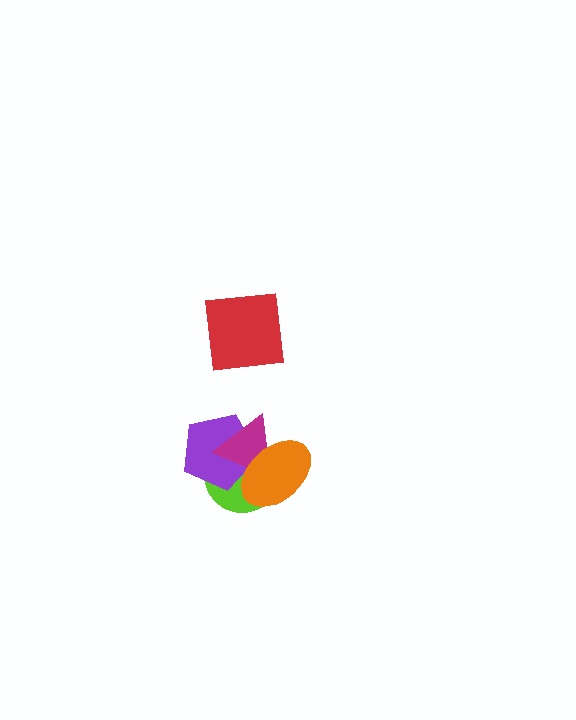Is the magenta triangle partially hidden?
Yes, it is partially covered by another shape.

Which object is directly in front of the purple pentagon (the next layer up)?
The magenta triangle is directly in front of the purple pentagon.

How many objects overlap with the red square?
0 objects overlap with the red square.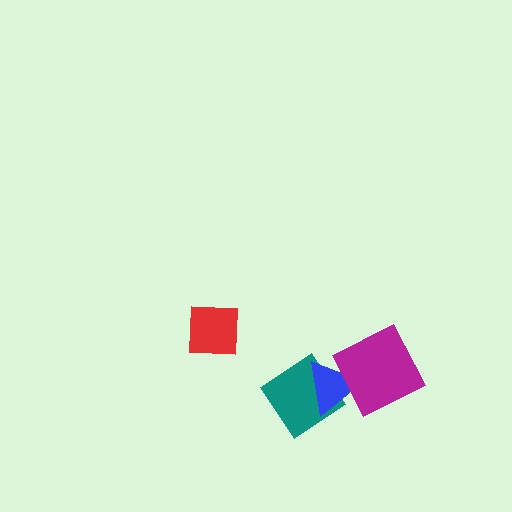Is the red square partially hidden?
No, no other shape covers it.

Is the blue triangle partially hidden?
Yes, it is partially covered by another shape.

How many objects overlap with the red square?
0 objects overlap with the red square.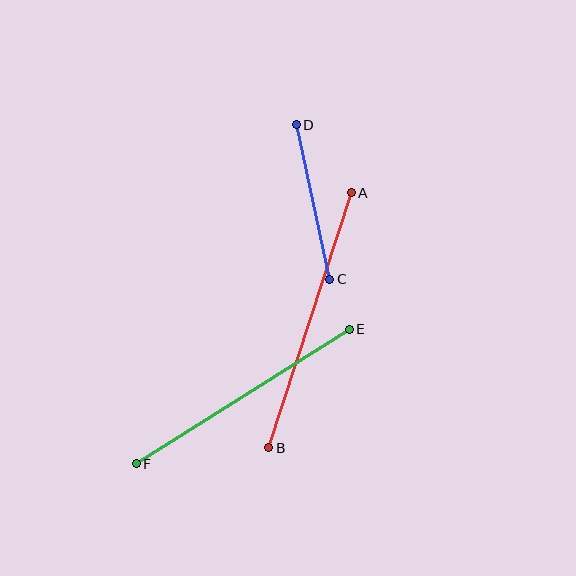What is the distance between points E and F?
The distance is approximately 252 pixels.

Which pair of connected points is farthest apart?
Points A and B are farthest apart.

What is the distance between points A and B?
The distance is approximately 268 pixels.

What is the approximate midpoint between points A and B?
The midpoint is at approximately (310, 320) pixels.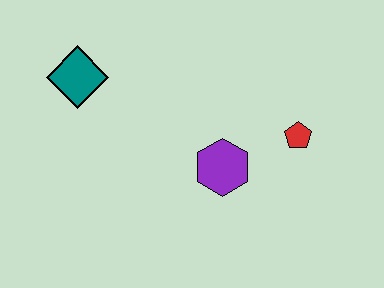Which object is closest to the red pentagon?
The purple hexagon is closest to the red pentagon.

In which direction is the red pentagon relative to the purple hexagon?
The red pentagon is to the right of the purple hexagon.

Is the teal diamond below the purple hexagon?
No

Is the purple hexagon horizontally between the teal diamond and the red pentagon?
Yes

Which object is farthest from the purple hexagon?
The teal diamond is farthest from the purple hexagon.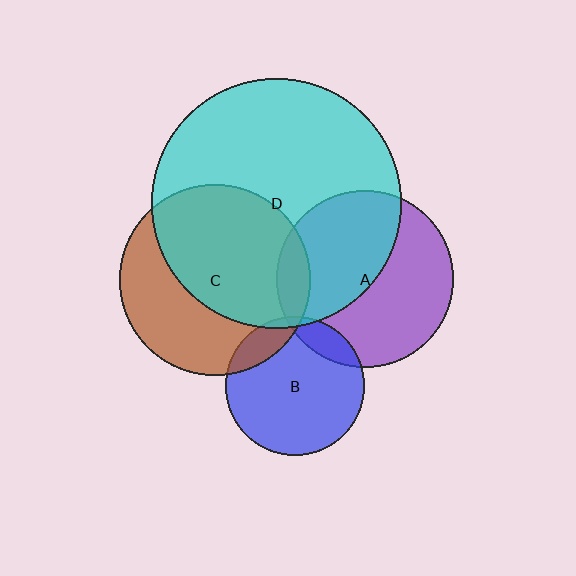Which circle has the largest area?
Circle D (cyan).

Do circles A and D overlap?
Yes.